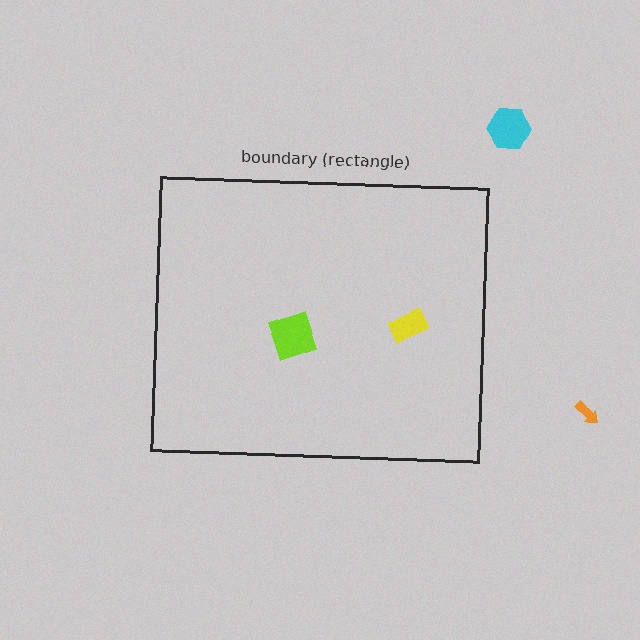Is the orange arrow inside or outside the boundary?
Outside.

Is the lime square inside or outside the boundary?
Inside.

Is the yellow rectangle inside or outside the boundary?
Inside.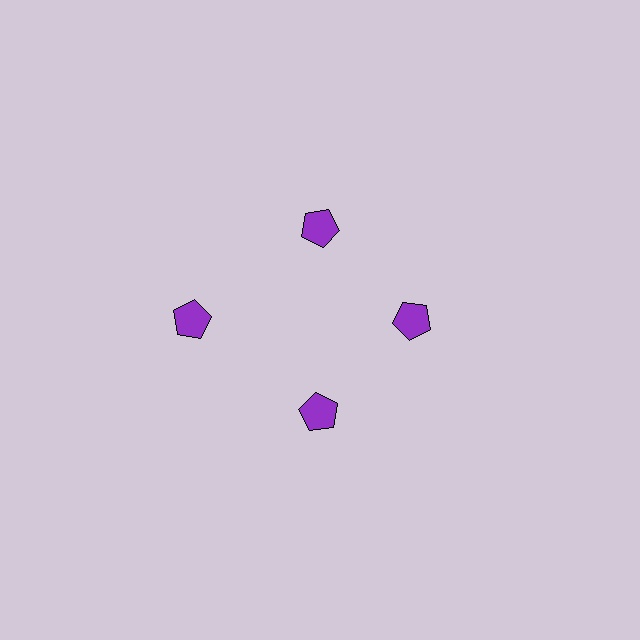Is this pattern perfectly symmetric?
No. The 4 purple pentagons are arranged in a ring, but one element near the 9 o'clock position is pushed outward from the center, breaking the 4-fold rotational symmetry.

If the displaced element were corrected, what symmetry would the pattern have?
It would have 4-fold rotational symmetry — the pattern would map onto itself every 90 degrees.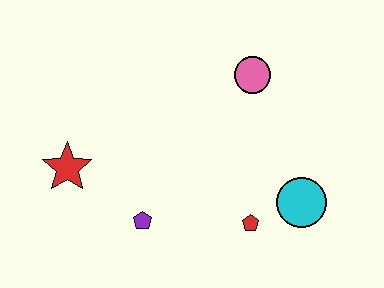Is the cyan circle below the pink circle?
Yes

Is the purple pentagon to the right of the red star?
Yes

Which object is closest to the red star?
The purple pentagon is closest to the red star.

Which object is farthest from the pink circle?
The red star is farthest from the pink circle.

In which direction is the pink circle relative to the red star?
The pink circle is to the right of the red star.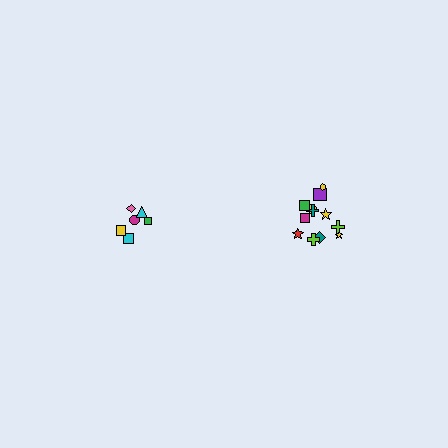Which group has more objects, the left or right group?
The right group.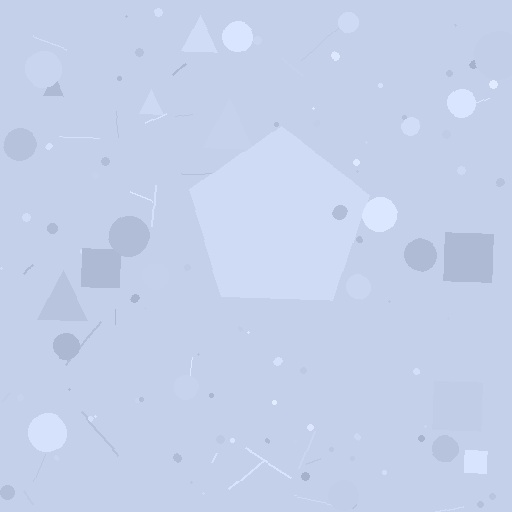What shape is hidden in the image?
A pentagon is hidden in the image.